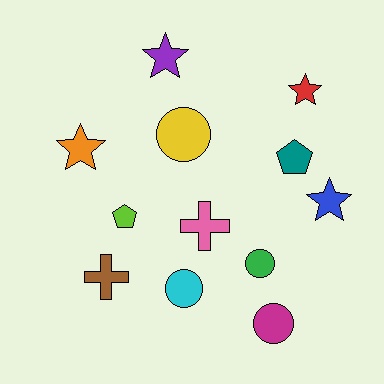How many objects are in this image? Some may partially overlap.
There are 12 objects.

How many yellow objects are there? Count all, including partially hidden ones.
There is 1 yellow object.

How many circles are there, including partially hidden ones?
There are 4 circles.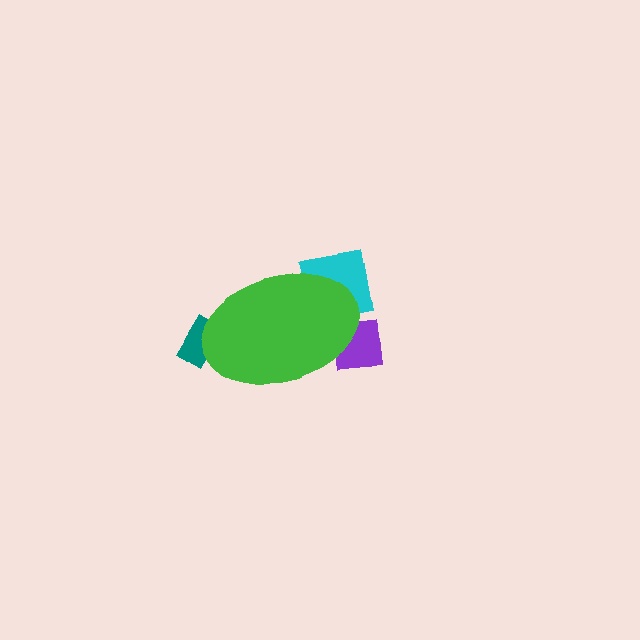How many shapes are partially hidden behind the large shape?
3 shapes are partially hidden.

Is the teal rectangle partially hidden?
Yes, the teal rectangle is partially hidden behind the green ellipse.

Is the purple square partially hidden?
Yes, the purple square is partially hidden behind the green ellipse.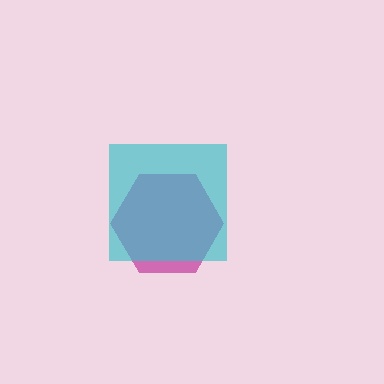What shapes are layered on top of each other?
The layered shapes are: a magenta hexagon, a cyan square.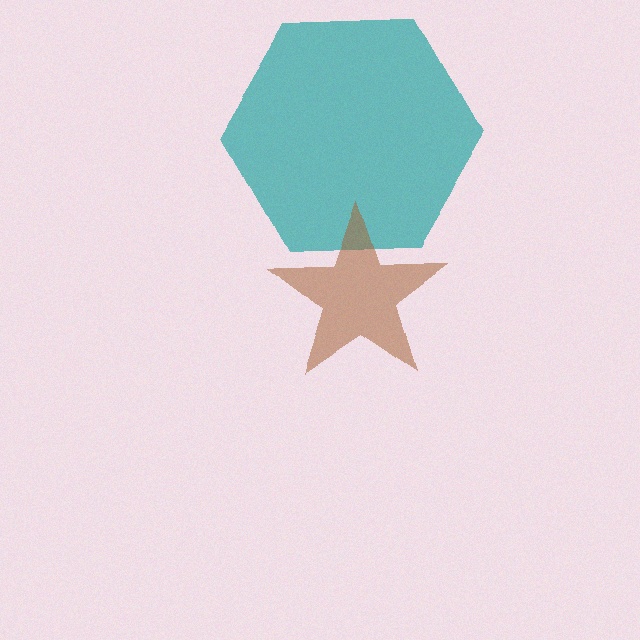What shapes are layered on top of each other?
The layered shapes are: a teal hexagon, a brown star.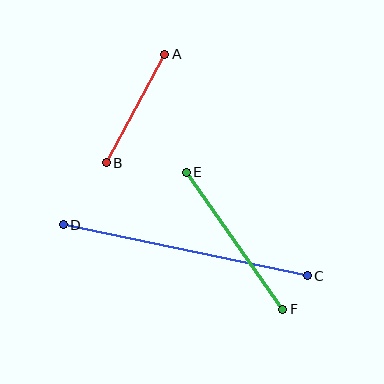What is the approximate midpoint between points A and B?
The midpoint is at approximately (136, 108) pixels.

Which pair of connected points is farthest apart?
Points C and D are farthest apart.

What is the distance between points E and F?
The distance is approximately 168 pixels.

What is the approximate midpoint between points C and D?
The midpoint is at approximately (185, 250) pixels.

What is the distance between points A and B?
The distance is approximately 123 pixels.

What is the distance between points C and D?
The distance is approximately 249 pixels.